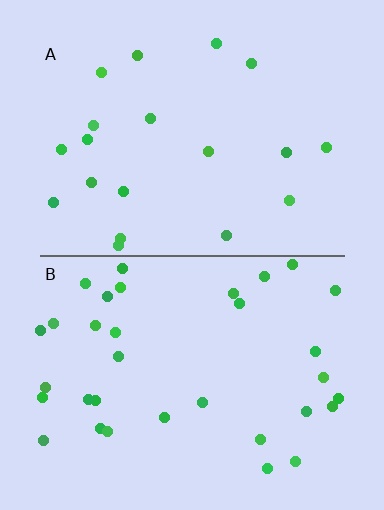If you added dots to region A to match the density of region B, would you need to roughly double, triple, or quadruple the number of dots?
Approximately double.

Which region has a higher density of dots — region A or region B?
B (the bottom).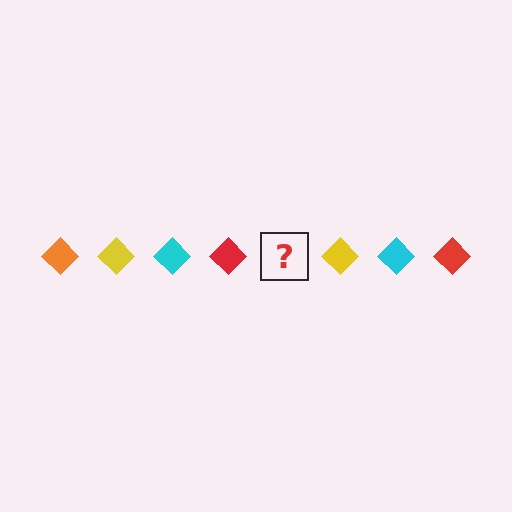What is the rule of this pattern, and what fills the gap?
The rule is that the pattern cycles through orange, yellow, cyan, red diamonds. The gap should be filled with an orange diamond.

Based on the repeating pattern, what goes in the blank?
The blank should be an orange diamond.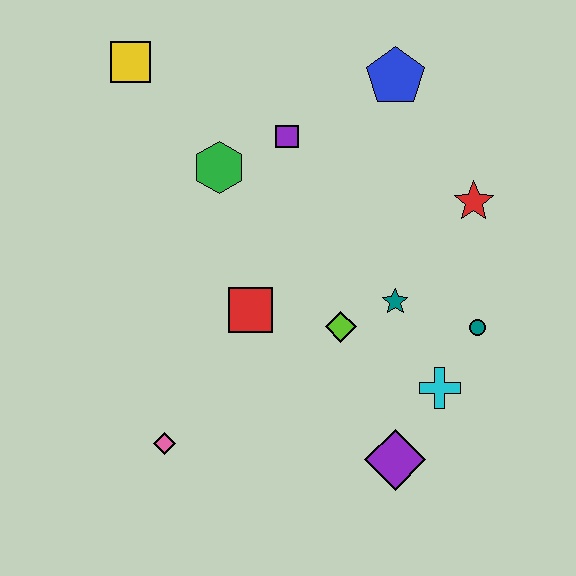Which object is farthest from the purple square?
The purple diamond is farthest from the purple square.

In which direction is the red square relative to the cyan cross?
The red square is to the left of the cyan cross.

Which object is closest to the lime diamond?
The teal star is closest to the lime diamond.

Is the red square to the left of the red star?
Yes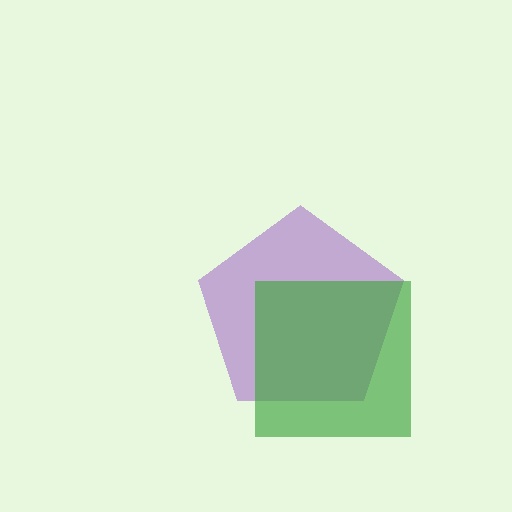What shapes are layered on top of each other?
The layered shapes are: a purple pentagon, a green square.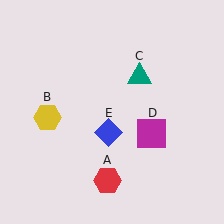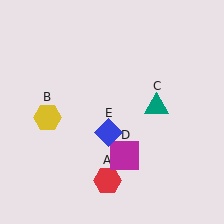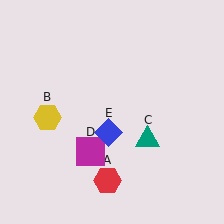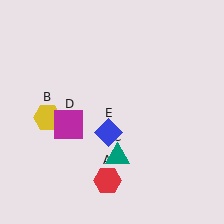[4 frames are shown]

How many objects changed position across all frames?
2 objects changed position: teal triangle (object C), magenta square (object D).